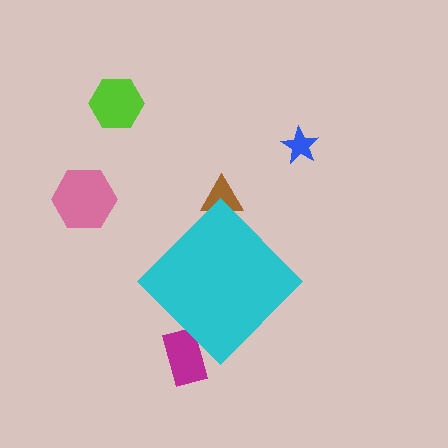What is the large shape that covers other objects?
A cyan diamond.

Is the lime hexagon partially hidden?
No, the lime hexagon is fully visible.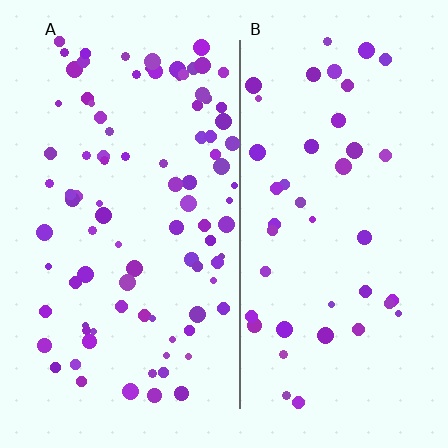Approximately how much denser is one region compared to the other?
Approximately 2.2× — region A over region B.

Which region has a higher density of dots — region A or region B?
A (the left).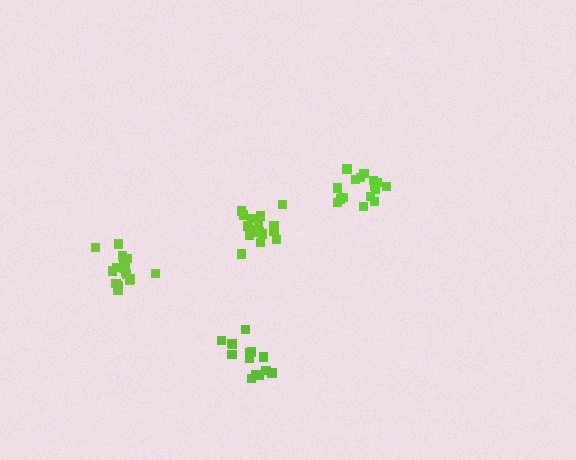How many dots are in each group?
Group 1: 14 dots, Group 2: 18 dots, Group 3: 16 dots, Group 4: 17 dots (65 total).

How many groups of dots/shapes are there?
There are 4 groups.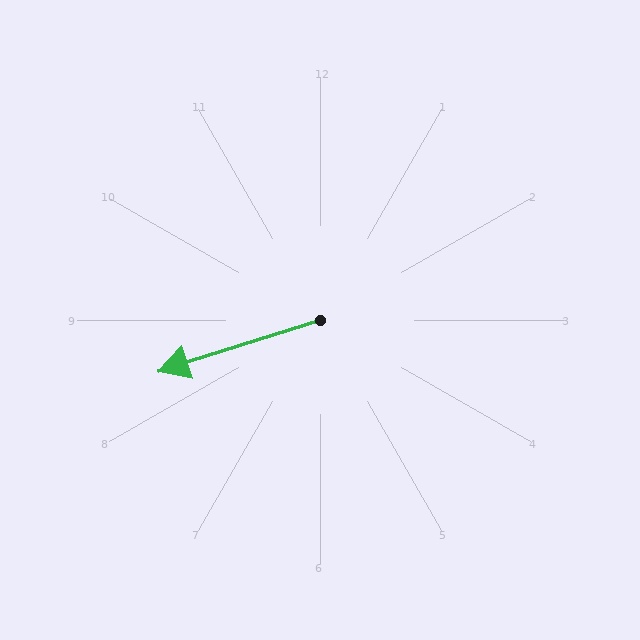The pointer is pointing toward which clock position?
Roughly 8 o'clock.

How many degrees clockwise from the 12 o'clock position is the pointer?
Approximately 252 degrees.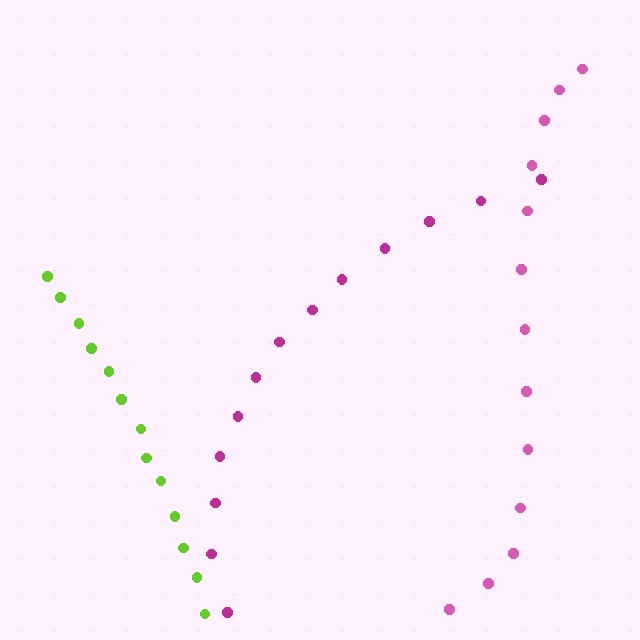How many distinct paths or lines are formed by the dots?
There are 3 distinct paths.